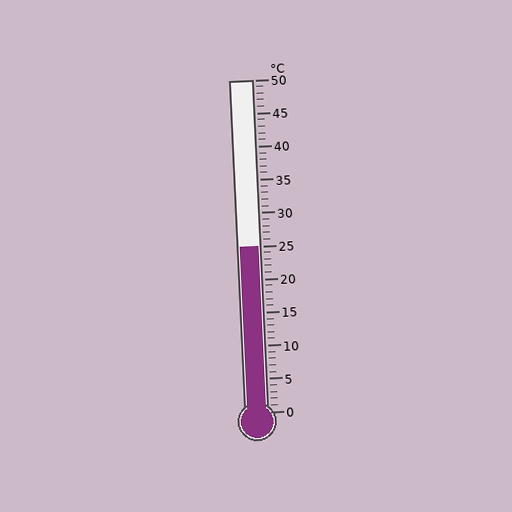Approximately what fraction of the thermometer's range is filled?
The thermometer is filled to approximately 50% of its range.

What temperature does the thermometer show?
The thermometer shows approximately 25°C.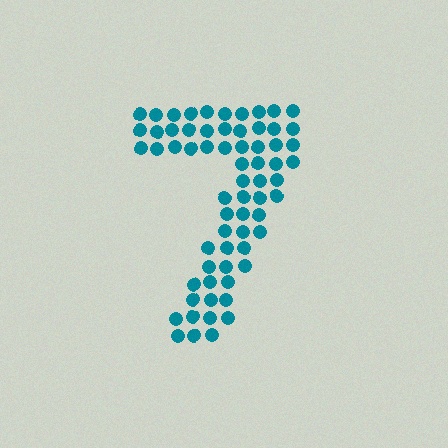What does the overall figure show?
The overall figure shows the digit 7.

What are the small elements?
The small elements are circles.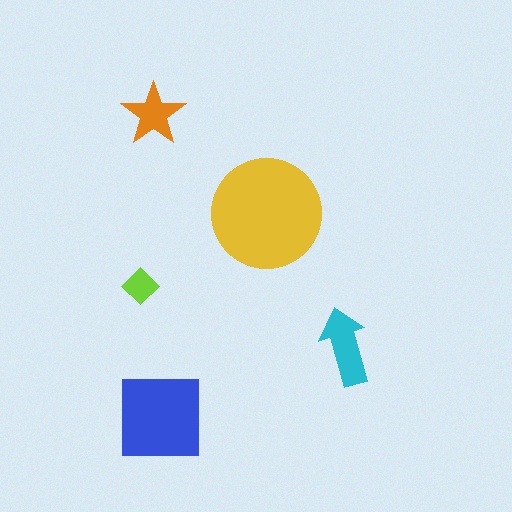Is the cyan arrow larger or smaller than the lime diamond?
Larger.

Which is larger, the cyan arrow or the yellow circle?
The yellow circle.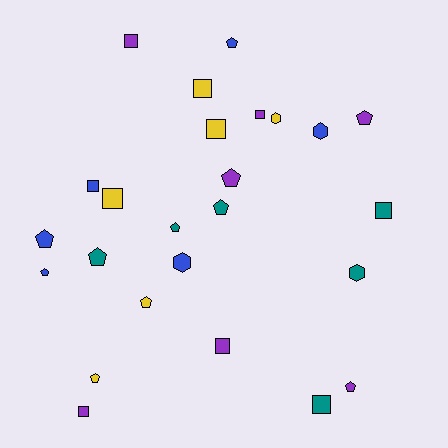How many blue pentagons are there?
There are 3 blue pentagons.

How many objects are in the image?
There are 25 objects.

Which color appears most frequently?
Purple, with 7 objects.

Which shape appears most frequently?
Pentagon, with 11 objects.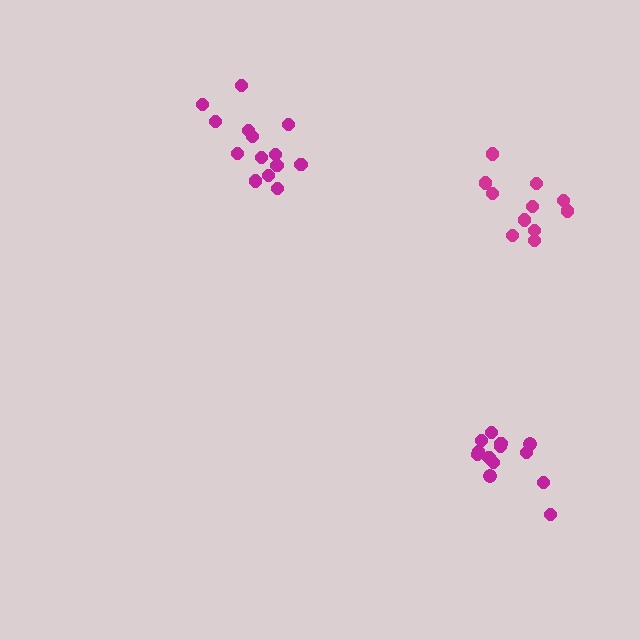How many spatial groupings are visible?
There are 3 spatial groupings.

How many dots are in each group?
Group 1: 14 dots, Group 2: 11 dots, Group 3: 13 dots (38 total).